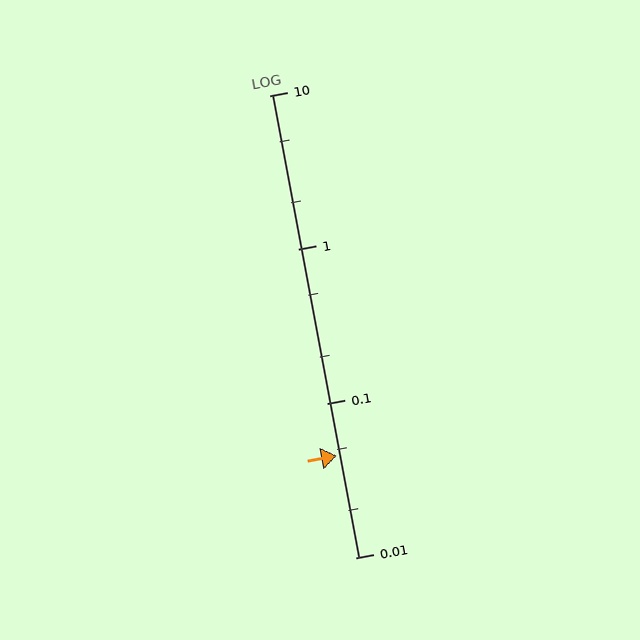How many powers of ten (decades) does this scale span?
The scale spans 3 decades, from 0.01 to 10.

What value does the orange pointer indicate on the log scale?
The pointer indicates approximately 0.046.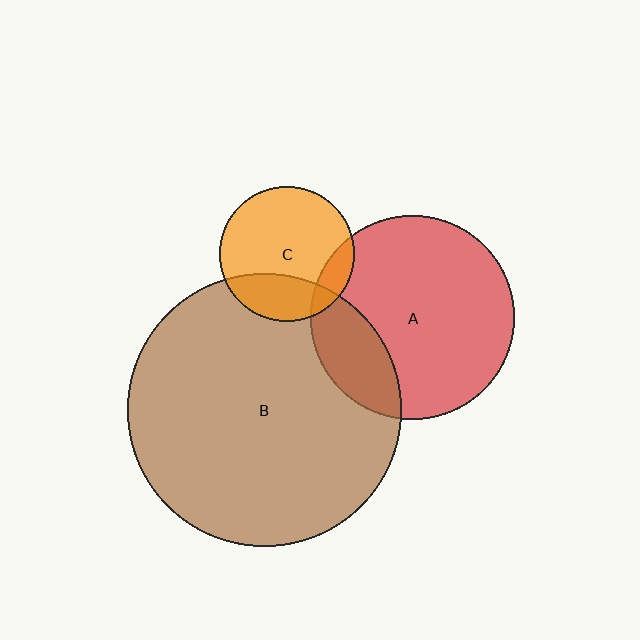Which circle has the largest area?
Circle B (brown).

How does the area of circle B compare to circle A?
Approximately 1.8 times.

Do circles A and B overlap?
Yes.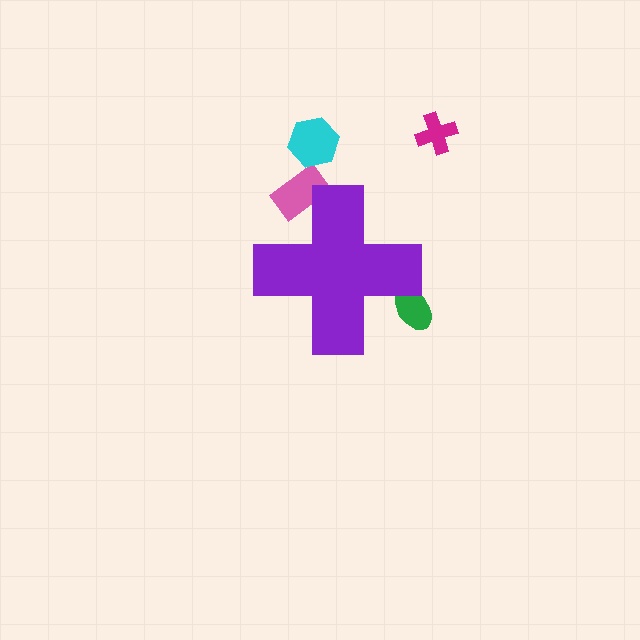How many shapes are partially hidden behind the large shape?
2 shapes are partially hidden.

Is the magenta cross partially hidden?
No, the magenta cross is fully visible.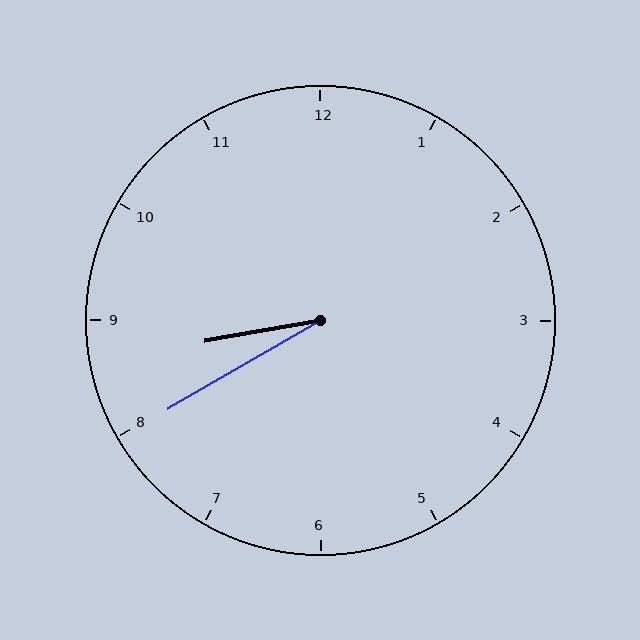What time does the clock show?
8:40.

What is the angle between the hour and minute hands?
Approximately 20 degrees.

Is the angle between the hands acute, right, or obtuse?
It is acute.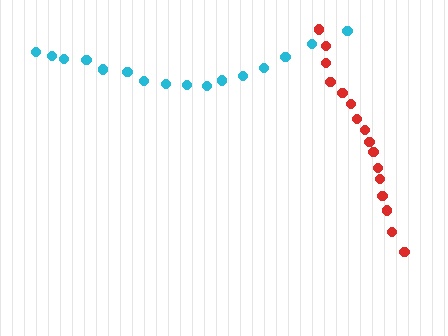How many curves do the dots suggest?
There are 2 distinct paths.